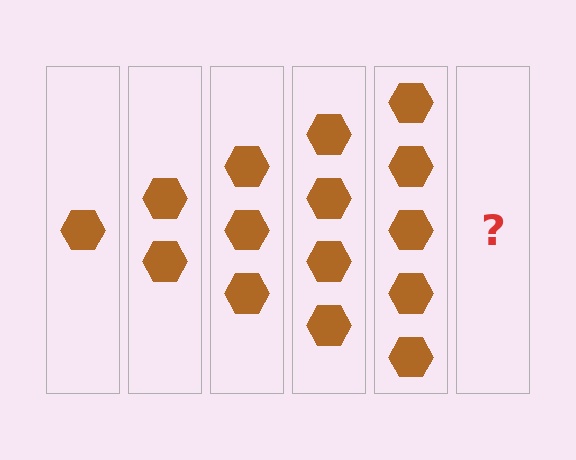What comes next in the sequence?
The next element should be 6 hexagons.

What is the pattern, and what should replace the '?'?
The pattern is that each step adds one more hexagon. The '?' should be 6 hexagons.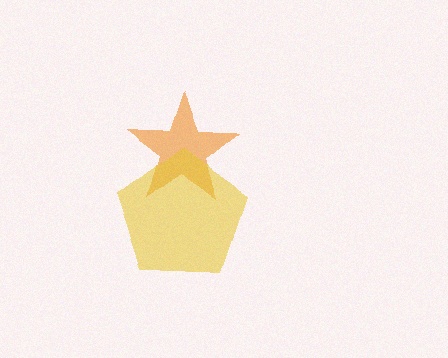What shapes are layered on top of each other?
The layered shapes are: an orange star, a yellow pentagon.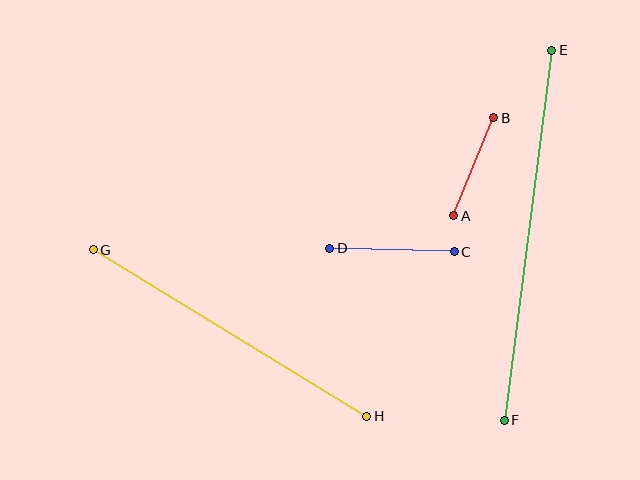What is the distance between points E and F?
The distance is approximately 373 pixels.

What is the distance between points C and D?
The distance is approximately 124 pixels.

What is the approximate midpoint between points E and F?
The midpoint is at approximately (528, 235) pixels.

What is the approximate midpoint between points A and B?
The midpoint is at approximately (474, 167) pixels.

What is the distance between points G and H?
The distance is approximately 320 pixels.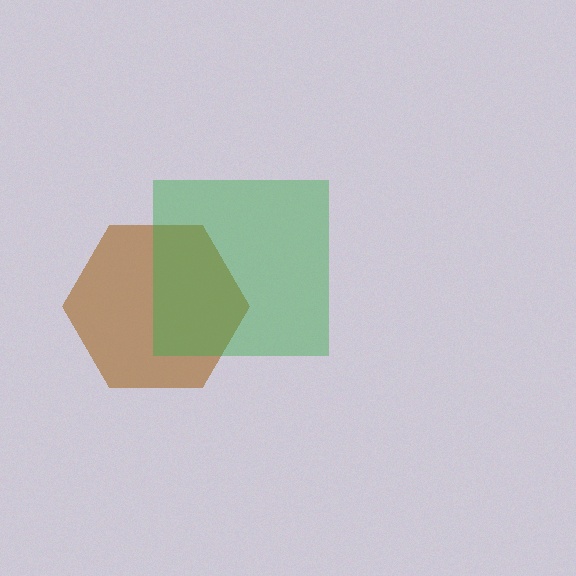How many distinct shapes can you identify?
There are 2 distinct shapes: a brown hexagon, a green square.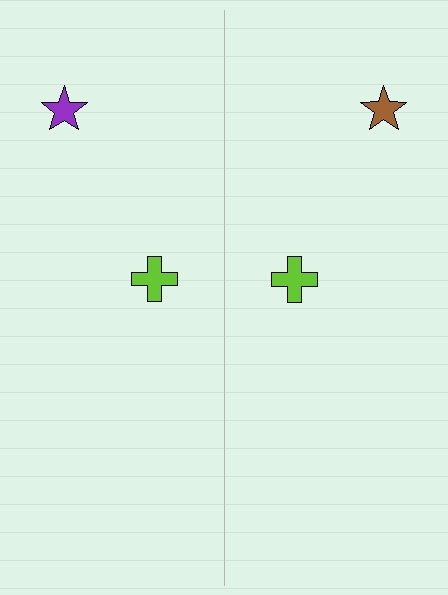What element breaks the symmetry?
The brown star on the right side breaks the symmetry — its mirror counterpart is purple.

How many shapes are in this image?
There are 4 shapes in this image.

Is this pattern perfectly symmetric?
No, the pattern is not perfectly symmetric. The brown star on the right side breaks the symmetry — its mirror counterpart is purple.